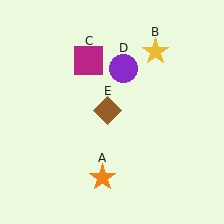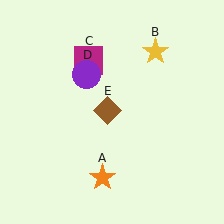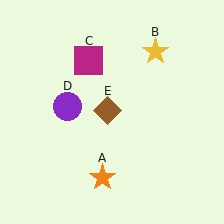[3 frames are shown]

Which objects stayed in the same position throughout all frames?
Orange star (object A) and yellow star (object B) and magenta square (object C) and brown diamond (object E) remained stationary.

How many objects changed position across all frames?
1 object changed position: purple circle (object D).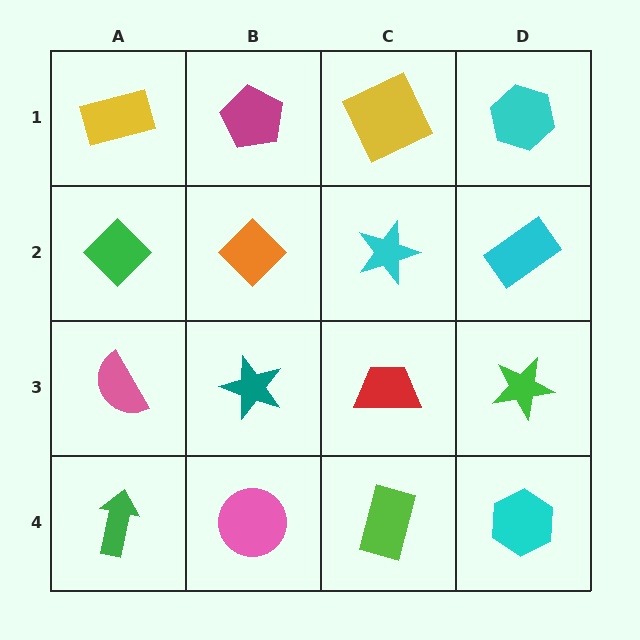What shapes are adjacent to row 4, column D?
A green star (row 3, column D), a lime rectangle (row 4, column C).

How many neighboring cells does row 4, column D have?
2.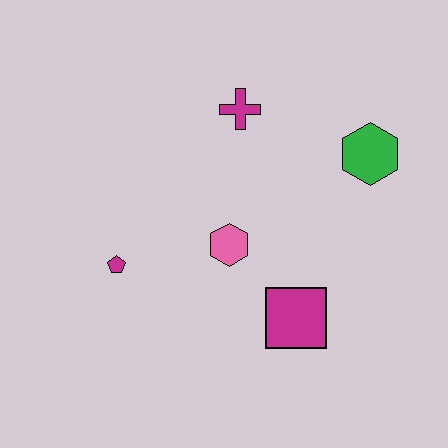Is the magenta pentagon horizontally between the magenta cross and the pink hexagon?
No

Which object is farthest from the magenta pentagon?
The green hexagon is farthest from the magenta pentagon.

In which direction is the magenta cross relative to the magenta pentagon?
The magenta cross is above the magenta pentagon.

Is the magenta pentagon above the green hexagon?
No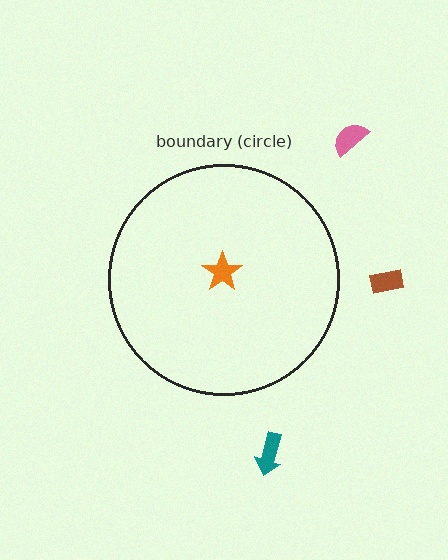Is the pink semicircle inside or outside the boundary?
Outside.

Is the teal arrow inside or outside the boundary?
Outside.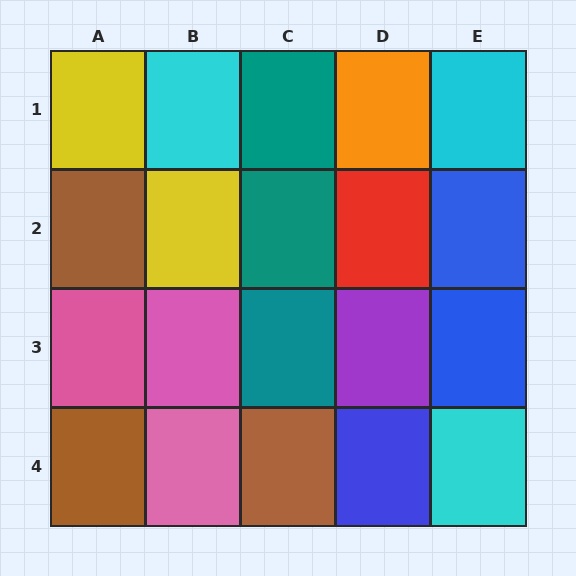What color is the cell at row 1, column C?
Teal.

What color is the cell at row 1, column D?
Orange.